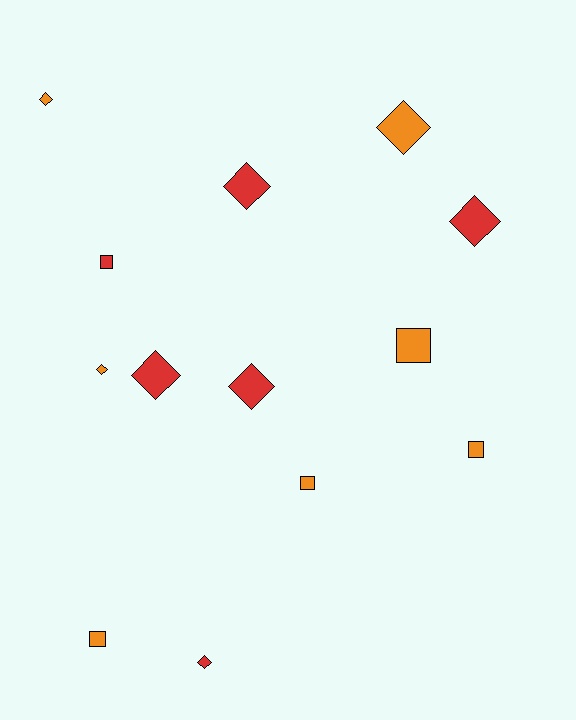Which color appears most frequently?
Orange, with 7 objects.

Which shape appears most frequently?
Diamond, with 8 objects.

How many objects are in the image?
There are 13 objects.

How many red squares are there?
There is 1 red square.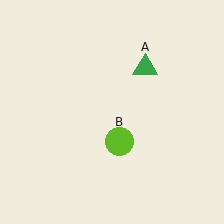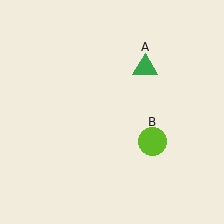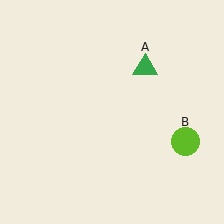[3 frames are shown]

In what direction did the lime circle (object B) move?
The lime circle (object B) moved right.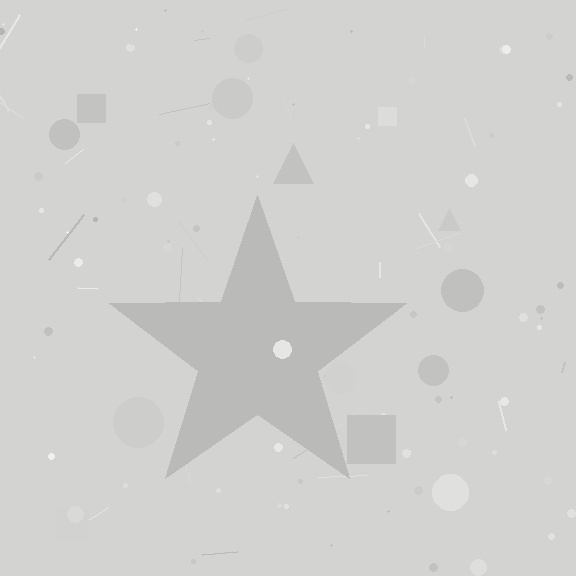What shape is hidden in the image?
A star is hidden in the image.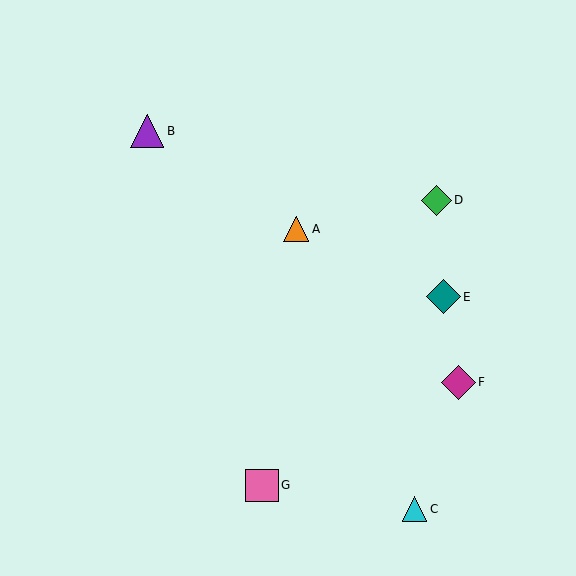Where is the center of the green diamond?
The center of the green diamond is at (436, 200).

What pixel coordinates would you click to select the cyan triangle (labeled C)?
Click at (415, 509) to select the cyan triangle C.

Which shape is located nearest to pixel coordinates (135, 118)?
The purple triangle (labeled B) at (147, 131) is nearest to that location.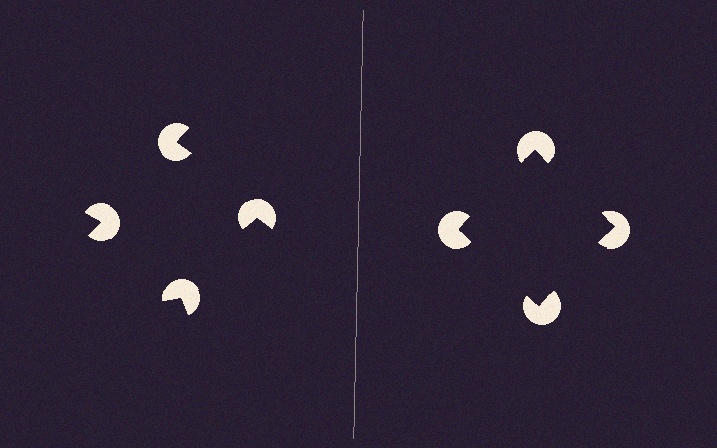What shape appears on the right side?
An illusory square.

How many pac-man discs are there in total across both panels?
8 — 4 on each side.